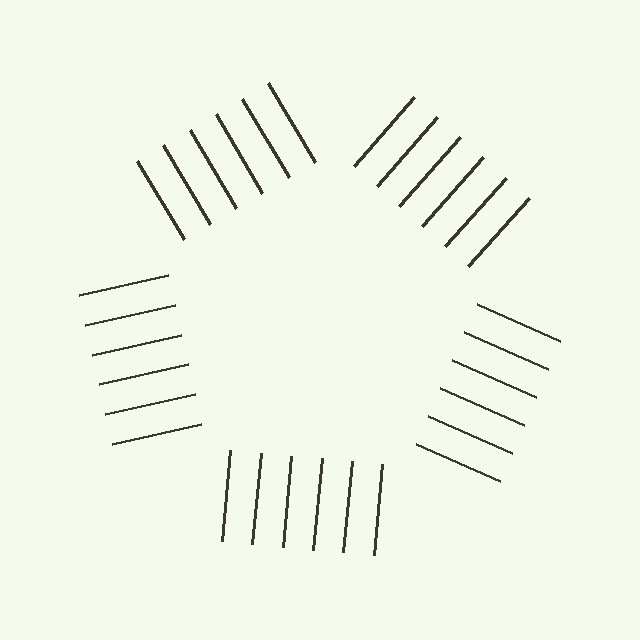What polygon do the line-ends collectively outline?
An illusory pentagon — the line segments terminate on its edges but no continuous stroke is drawn.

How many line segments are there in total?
30 — 6 along each of the 5 edges.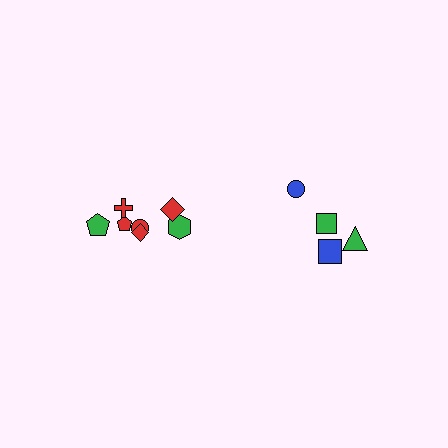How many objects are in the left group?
There are 7 objects.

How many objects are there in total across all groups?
There are 11 objects.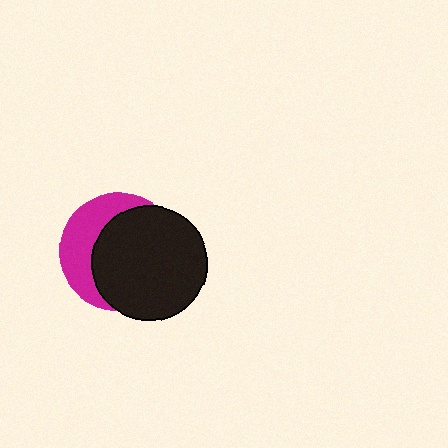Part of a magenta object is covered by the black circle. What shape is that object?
It is a circle.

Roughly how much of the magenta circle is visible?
A small part of it is visible (roughly 36%).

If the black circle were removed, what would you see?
You would see the complete magenta circle.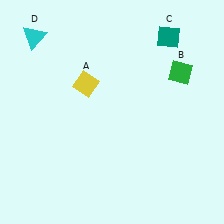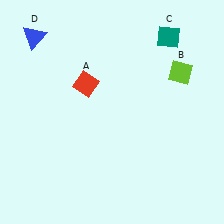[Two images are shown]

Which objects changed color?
A changed from yellow to red. B changed from green to lime. D changed from cyan to blue.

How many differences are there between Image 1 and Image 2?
There are 3 differences between the two images.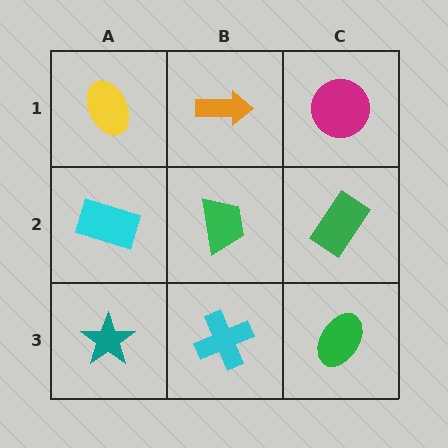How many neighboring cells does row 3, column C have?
2.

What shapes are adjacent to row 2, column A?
A yellow ellipse (row 1, column A), a teal star (row 3, column A), a green trapezoid (row 2, column B).